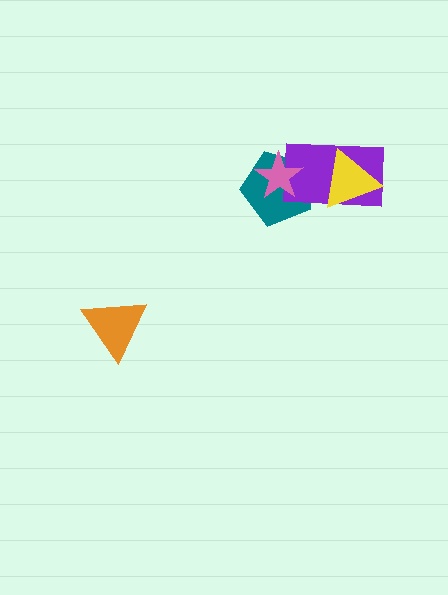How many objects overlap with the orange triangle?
0 objects overlap with the orange triangle.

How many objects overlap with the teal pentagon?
2 objects overlap with the teal pentagon.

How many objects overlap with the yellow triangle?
1 object overlaps with the yellow triangle.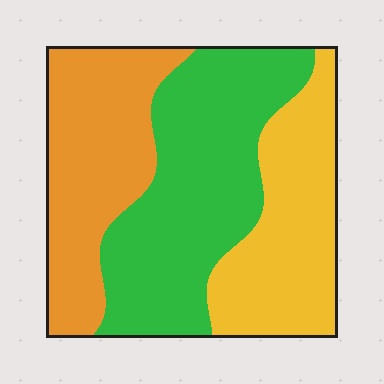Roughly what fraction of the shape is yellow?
Yellow takes up about one quarter (1/4) of the shape.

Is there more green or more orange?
Green.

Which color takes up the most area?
Green, at roughly 40%.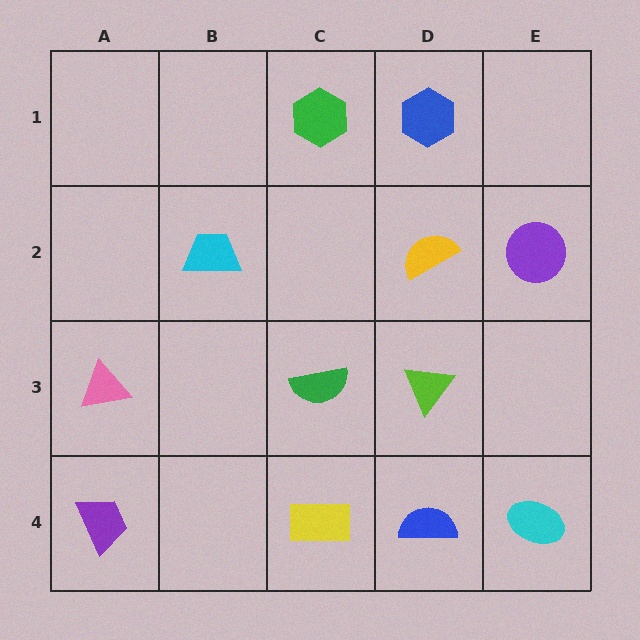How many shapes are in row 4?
4 shapes.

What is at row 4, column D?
A blue semicircle.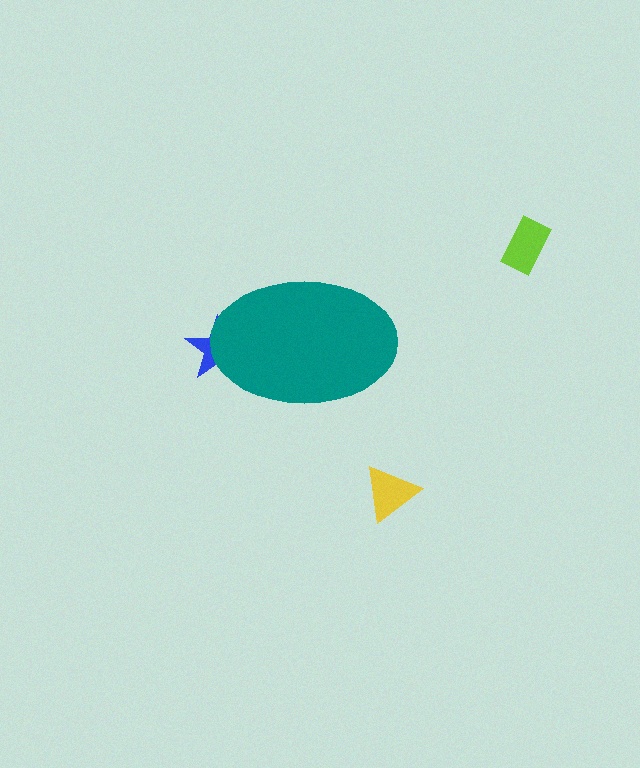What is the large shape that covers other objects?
A teal ellipse.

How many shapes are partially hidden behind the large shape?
1 shape is partially hidden.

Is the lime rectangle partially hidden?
No, the lime rectangle is fully visible.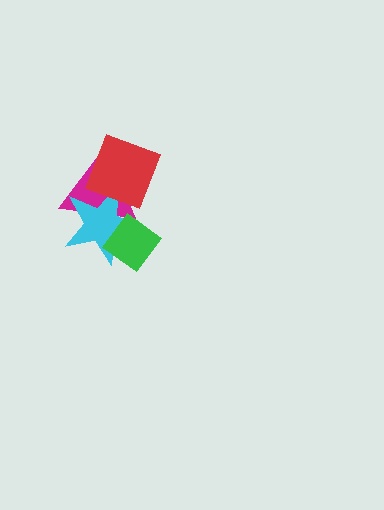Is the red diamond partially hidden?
No, no other shape covers it.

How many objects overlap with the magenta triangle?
3 objects overlap with the magenta triangle.